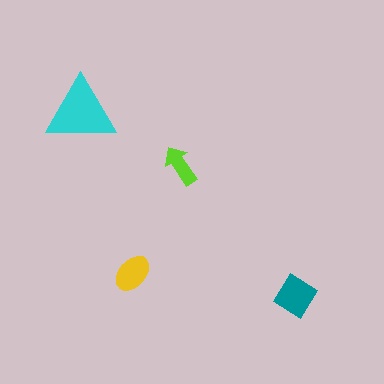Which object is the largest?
The cyan triangle.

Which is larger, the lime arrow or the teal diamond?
The teal diamond.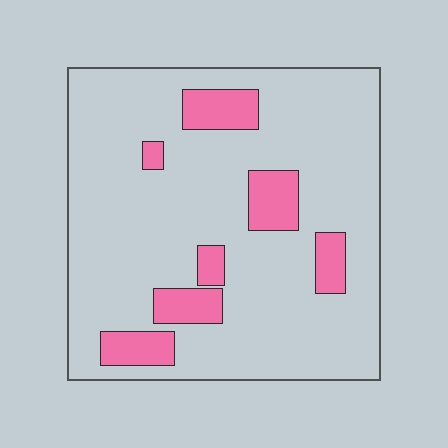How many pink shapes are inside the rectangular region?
7.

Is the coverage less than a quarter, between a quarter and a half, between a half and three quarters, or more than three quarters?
Less than a quarter.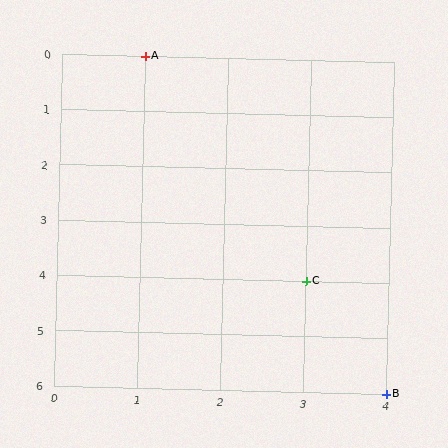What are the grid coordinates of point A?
Point A is at grid coordinates (1, 0).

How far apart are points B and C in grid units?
Points B and C are 1 column and 2 rows apart (about 2.2 grid units diagonally).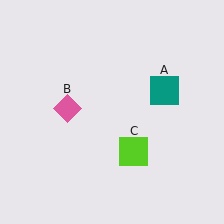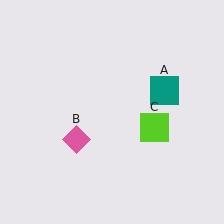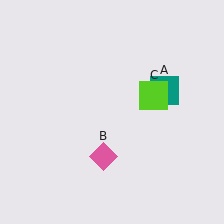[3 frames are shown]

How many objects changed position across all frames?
2 objects changed position: pink diamond (object B), lime square (object C).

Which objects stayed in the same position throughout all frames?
Teal square (object A) remained stationary.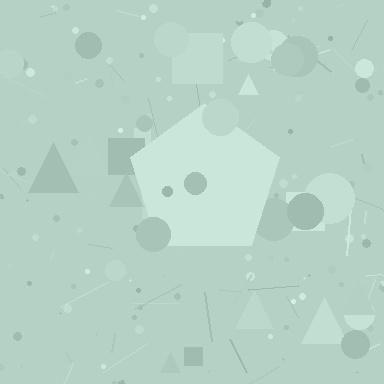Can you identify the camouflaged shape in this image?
The camouflaged shape is a pentagon.